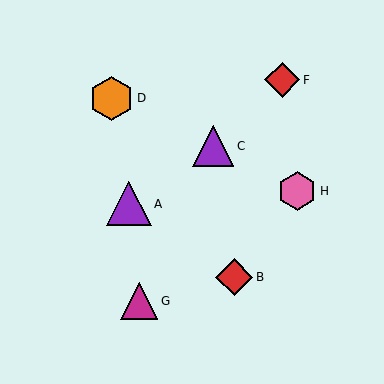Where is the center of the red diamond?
The center of the red diamond is at (234, 277).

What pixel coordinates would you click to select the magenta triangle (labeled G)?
Click at (139, 301) to select the magenta triangle G.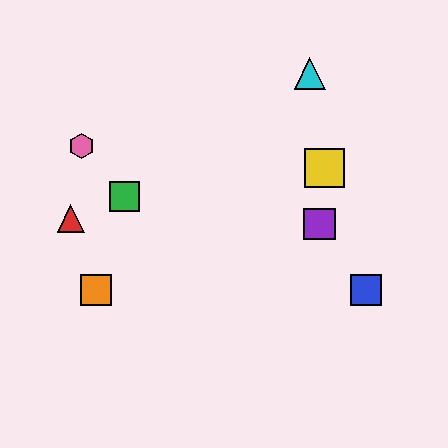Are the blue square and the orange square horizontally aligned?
Yes, both are at y≈290.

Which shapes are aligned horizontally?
The blue square, the orange square are aligned horizontally.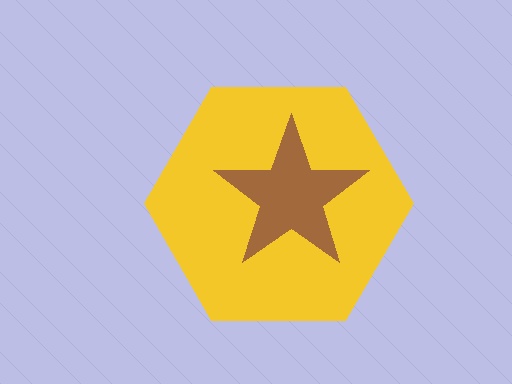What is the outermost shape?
The yellow hexagon.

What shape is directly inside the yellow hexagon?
The brown star.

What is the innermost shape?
The brown star.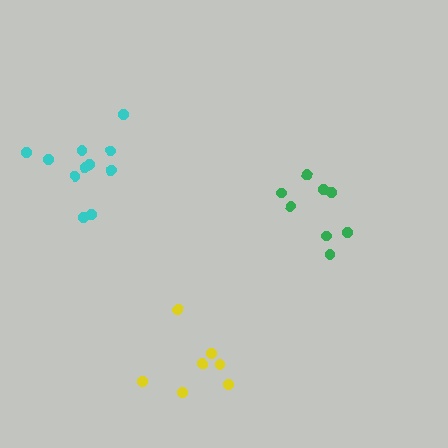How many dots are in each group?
Group 1: 8 dots, Group 2: 11 dots, Group 3: 7 dots (26 total).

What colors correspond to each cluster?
The clusters are colored: green, cyan, yellow.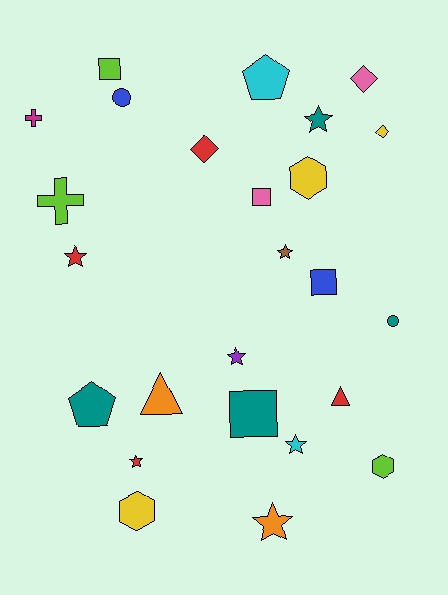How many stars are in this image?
There are 7 stars.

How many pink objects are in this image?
There are 2 pink objects.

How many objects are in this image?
There are 25 objects.